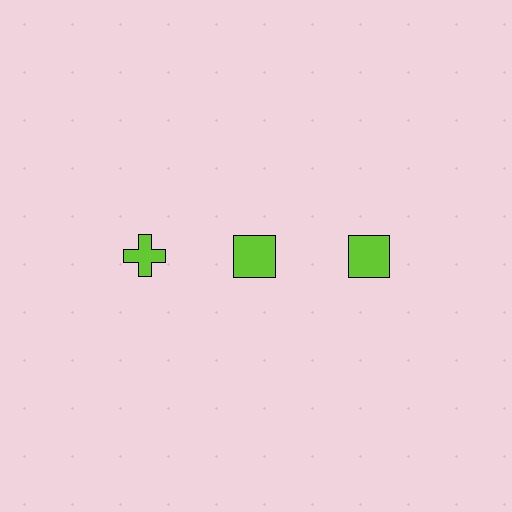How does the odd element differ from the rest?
It has a different shape: cross instead of square.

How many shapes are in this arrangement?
There are 3 shapes arranged in a grid pattern.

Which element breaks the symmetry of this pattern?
The lime cross in the top row, leftmost column breaks the symmetry. All other shapes are lime squares.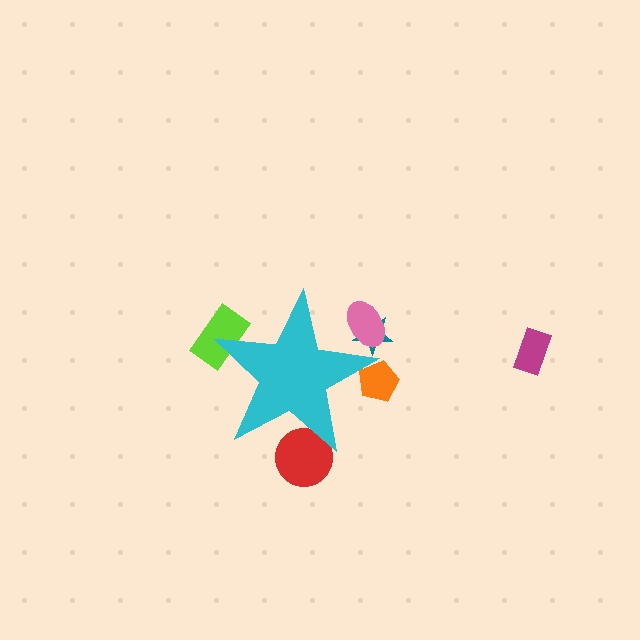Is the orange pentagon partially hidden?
Yes, the orange pentagon is partially hidden behind the cyan star.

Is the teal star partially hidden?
Yes, the teal star is partially hidden behind the cyan star.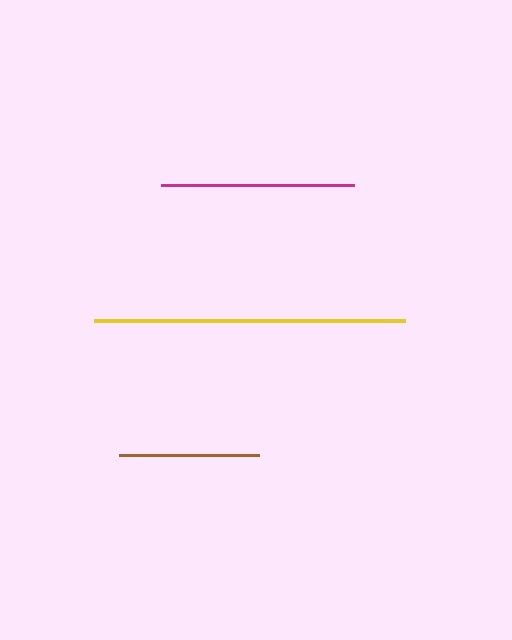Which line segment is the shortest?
The brown line is the shortest at approximately 139 pixels.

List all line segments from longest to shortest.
From longest to shortest: yellow, magenta, brown.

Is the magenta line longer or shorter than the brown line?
The magenta line is longer than the brown line.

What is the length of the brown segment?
The brown segment is approximately 139 pixels long.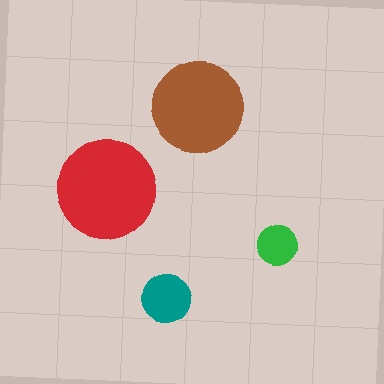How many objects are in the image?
There are 4 objects in the image.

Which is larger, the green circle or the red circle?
The red one.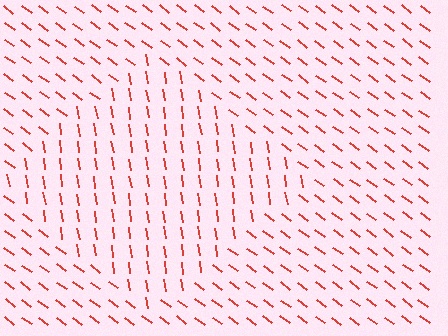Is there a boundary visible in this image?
Yes, there is a texture boundary formed by a change in line orientation.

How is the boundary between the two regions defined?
The boundary is defined purely by a change in line orientation (approximately 45 degrees difference). All lines are the same color and thickness.